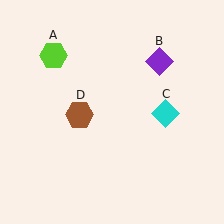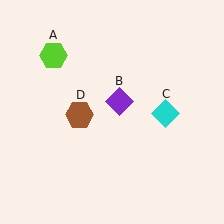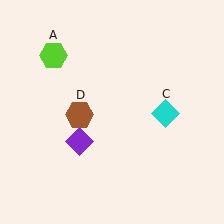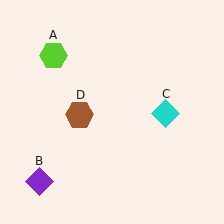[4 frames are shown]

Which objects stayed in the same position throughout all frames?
Lime hexagon (object A) and cyan diamond (object C) and brown hexagon (object D) remained stationary.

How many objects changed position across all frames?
1 object changed position: purple diamond (object B).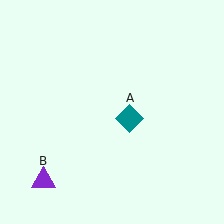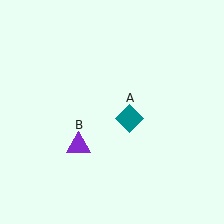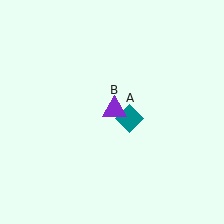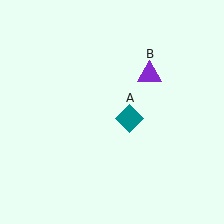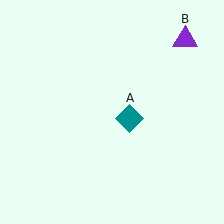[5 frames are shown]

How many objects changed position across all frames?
1 object changed position: purple triangle (object B).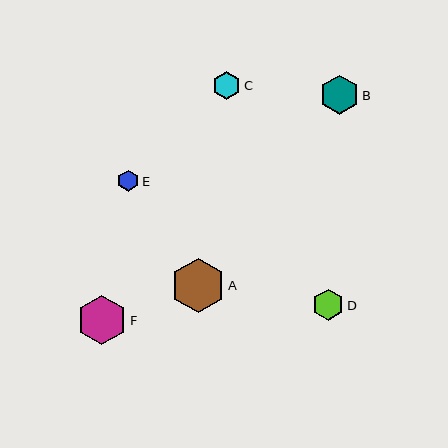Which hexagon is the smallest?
Hexagon E is the smallest with a size of approximately 21 pixels.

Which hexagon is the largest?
Hexagon A is the largest with a size of approximately 54 pixels.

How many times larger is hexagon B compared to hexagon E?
Hexagon B is approximately 1.9 times the size of hexagon E.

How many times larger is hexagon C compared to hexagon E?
Hexagon C is approximately 1.3 times the size of hexagon E.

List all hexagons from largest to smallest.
From largest to smallest: A, F, B, D, C, E.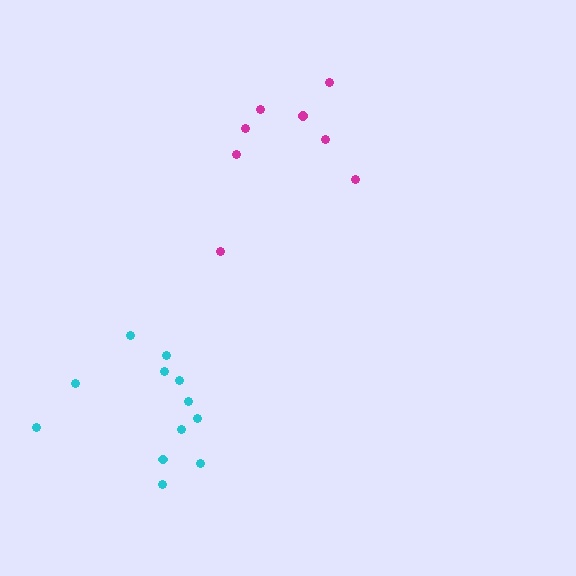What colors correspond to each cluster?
The clusters are colored: magenta, cyan.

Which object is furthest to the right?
The magenta cluster is rightmost.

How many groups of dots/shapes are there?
There are 2 groups.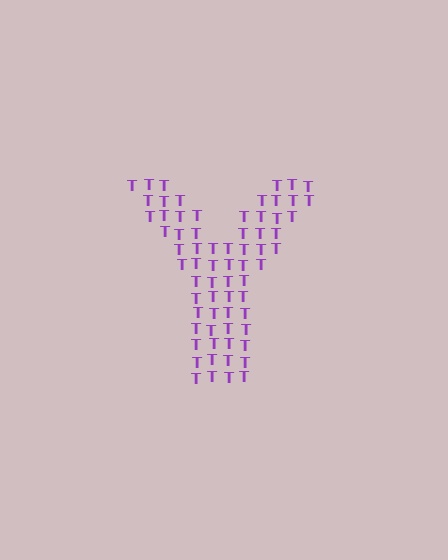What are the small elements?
The small elements are letter T's.